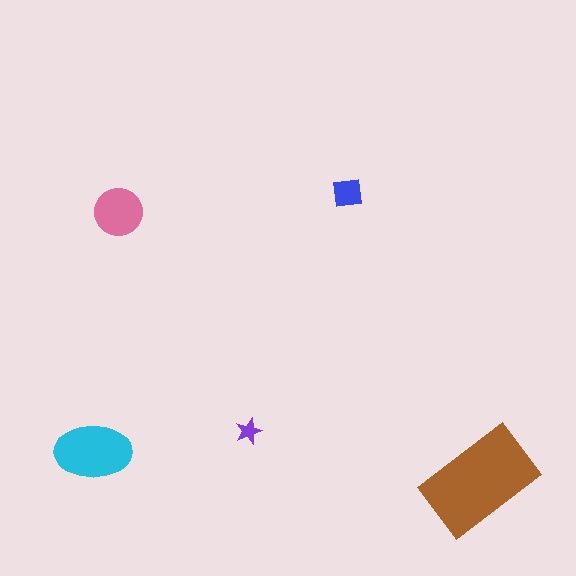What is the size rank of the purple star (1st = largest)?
5th.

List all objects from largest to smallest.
The brown rectangle, the cyan ellipse, the pink circle, the blue square, the purple star.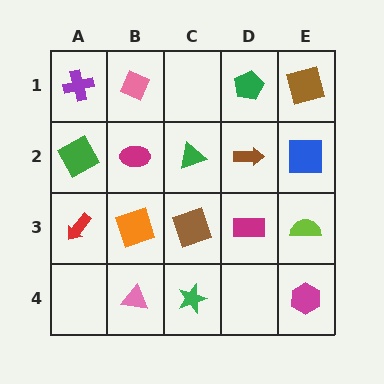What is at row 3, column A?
A red arrow.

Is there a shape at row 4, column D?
No, that cell is empty.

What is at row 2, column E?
A blue square.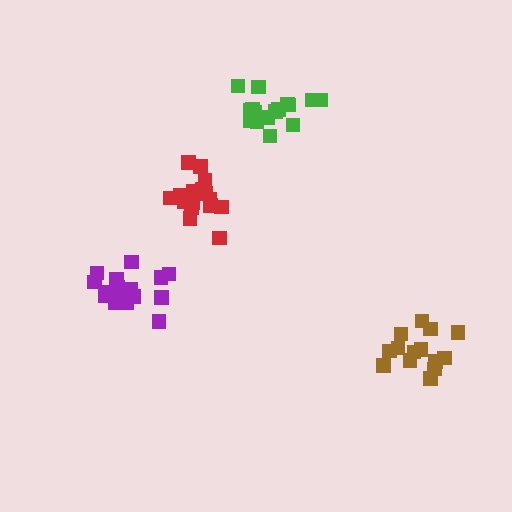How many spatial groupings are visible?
There are 4 spatial groupings.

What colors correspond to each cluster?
The clusters are colored: brown, green, red, purple.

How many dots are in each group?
Group 1: 14 dots, Group 2: 17 dots, Group 3: 18 dots, Group 4: 16 dots (65 total).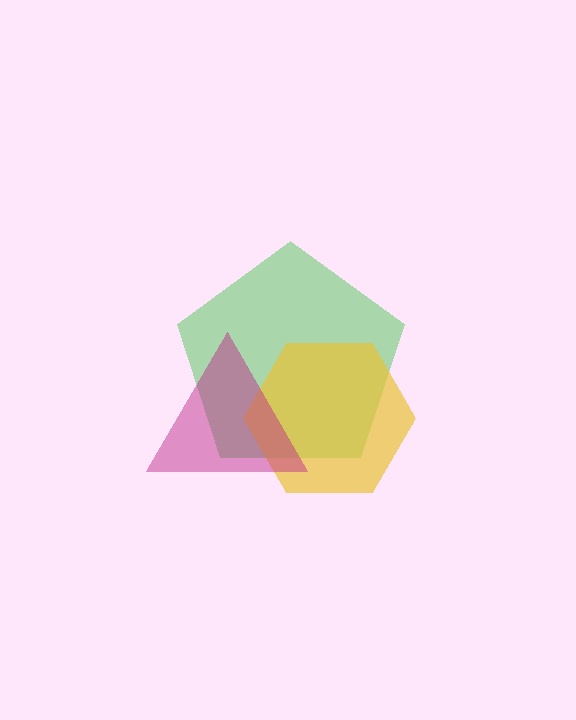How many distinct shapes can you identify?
There are 3 distinct shapes: a green pentagon, a yellow hexagon, a magenta triangle.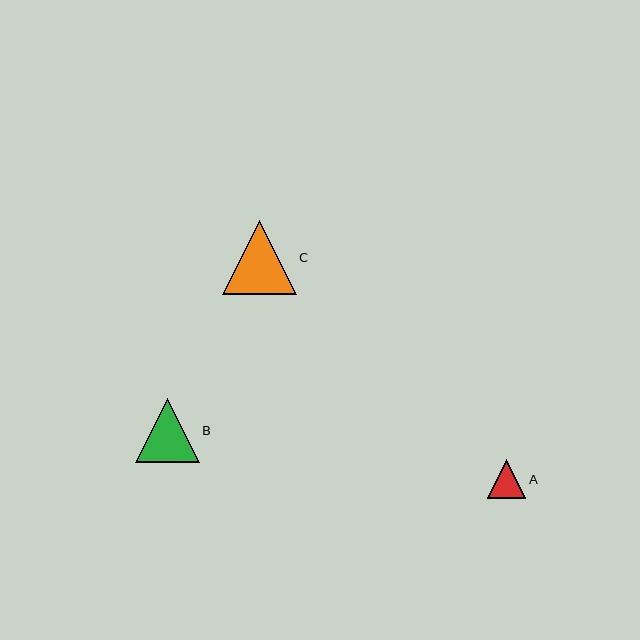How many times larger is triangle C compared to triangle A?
Triangle C is approximately 1.9 times the size of triangle A.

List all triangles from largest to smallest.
From largest to smallest: C, B, A.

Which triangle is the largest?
Triangle C is the largest with a size of approximately 74 pixels.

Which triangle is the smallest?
Triangle A is the smallest with a size of approximately 39 pixels.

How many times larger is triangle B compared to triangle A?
Triangle B is approximately 1.6 times the size of triangle A.